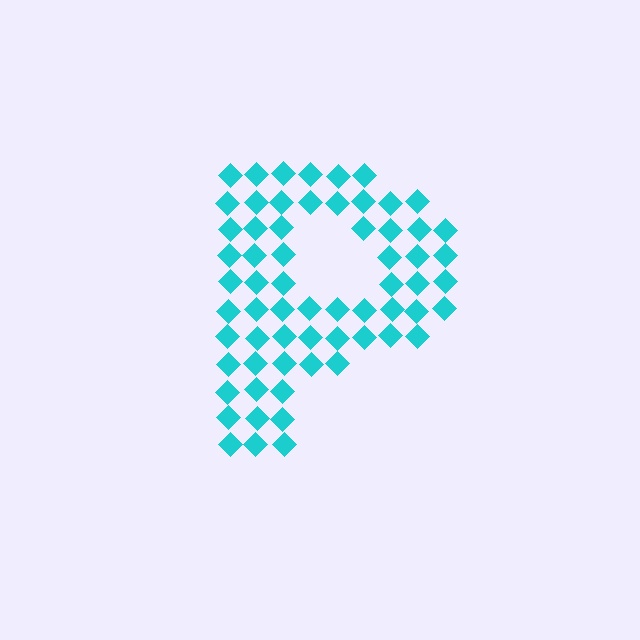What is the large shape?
The large shape is the letter P.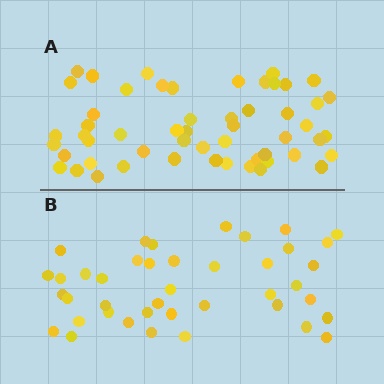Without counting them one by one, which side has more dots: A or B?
Region A (the top region) has more dots.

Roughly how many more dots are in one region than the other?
Region A has approximately 15 more dots than region B.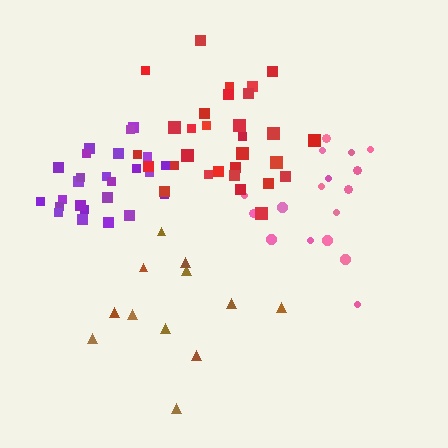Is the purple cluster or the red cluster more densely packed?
Purple.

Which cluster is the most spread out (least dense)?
Brown.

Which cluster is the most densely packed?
Purple.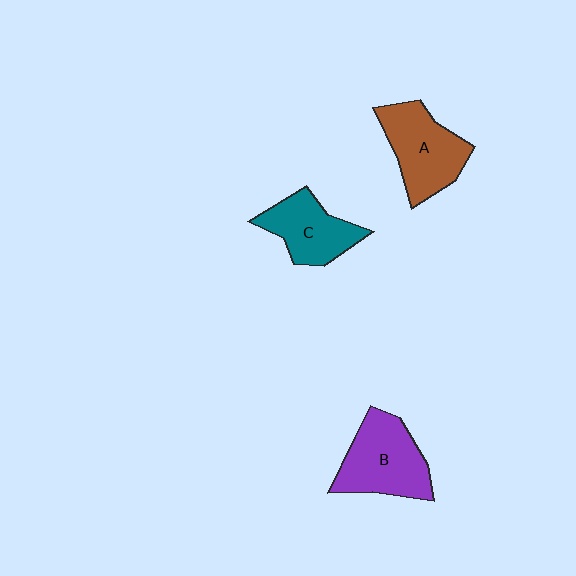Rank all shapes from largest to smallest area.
From largest to smallest: B (purple), A (brown), C (teal).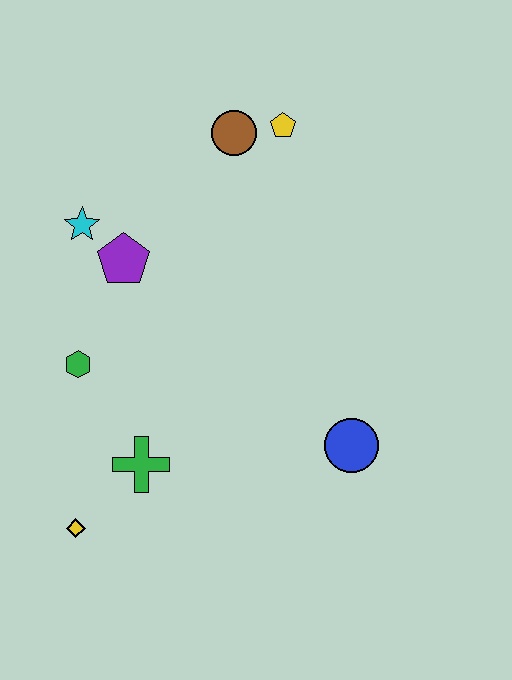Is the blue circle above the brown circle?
No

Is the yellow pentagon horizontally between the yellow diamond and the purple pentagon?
No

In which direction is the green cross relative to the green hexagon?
The green cross is below the green hexagon.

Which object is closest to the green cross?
The yellow diamond is closest to the green cross.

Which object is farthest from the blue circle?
The cyan star is farthest from the blue circle.